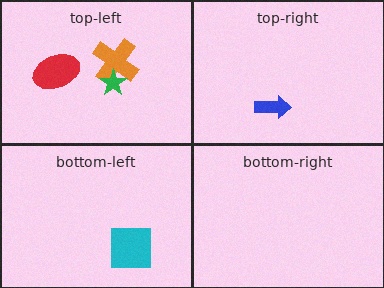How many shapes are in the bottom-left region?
1.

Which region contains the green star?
The top-left region.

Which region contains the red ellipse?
The top-left region.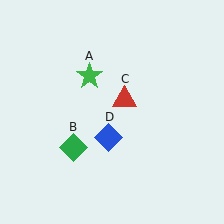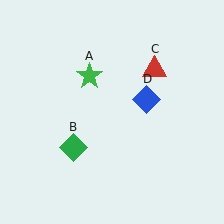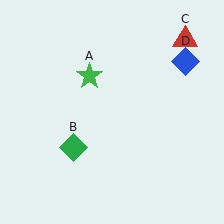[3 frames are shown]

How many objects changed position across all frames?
2 objects changed position: red triangle (object C), blue diamond (object D).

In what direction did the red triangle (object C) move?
The red triangle (object C) moved up and to the right.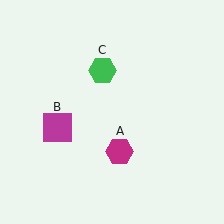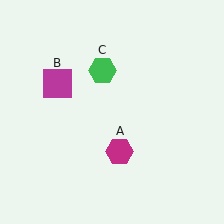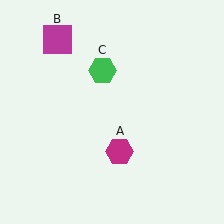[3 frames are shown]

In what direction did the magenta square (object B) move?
The magenta square (object B) moved up.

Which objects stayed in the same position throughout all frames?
Magenta hexagon (object A) and green hexagon (object C) remained stationary.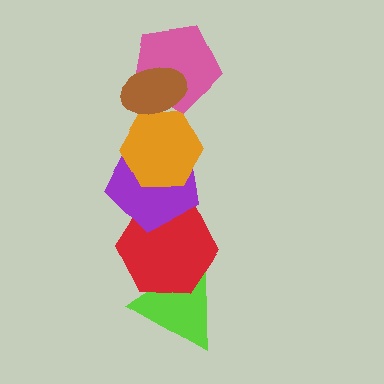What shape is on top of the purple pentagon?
The orange hexagon is on top of the purple pentagon.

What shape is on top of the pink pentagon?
The brown ellipse is on top of the pink pentagon.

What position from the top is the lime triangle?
The lime triangle is 6th from the top.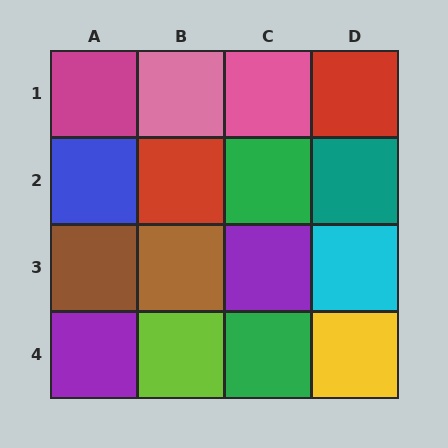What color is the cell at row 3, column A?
Brown.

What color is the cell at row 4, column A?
Purple.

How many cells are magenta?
1 cell is magenta.